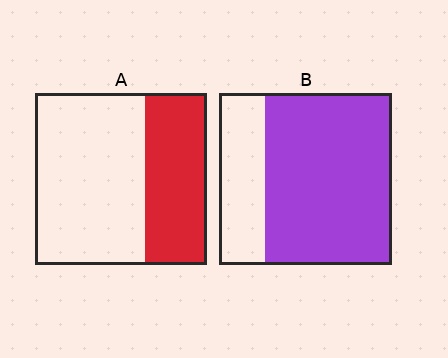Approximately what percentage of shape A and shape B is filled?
A is approximately 35% and B is approximately 75%.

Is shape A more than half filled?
No.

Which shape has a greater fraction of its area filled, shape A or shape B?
Shape B.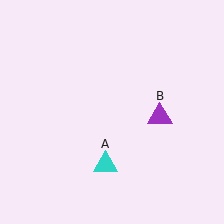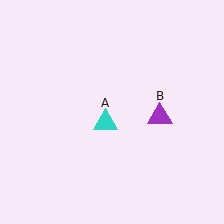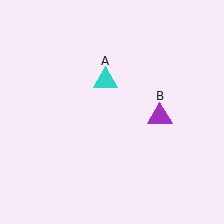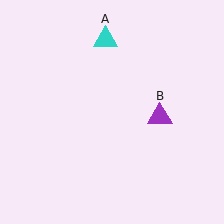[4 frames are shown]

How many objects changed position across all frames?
1 object changed position: cyan triangle (object A).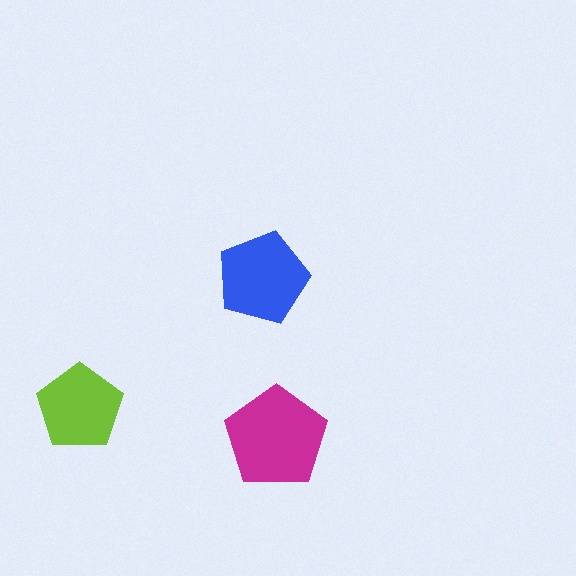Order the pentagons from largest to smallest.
the magenta one, the blue one, the lime one.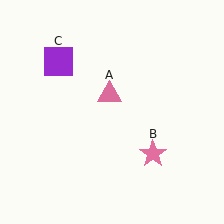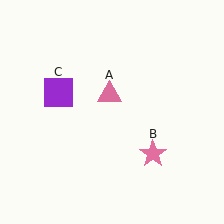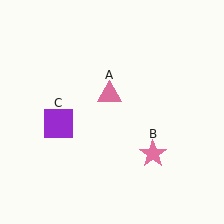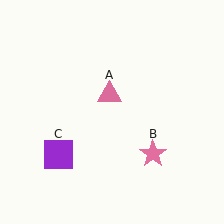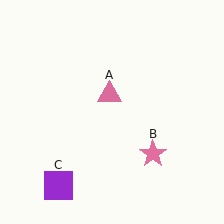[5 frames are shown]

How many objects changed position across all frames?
1 object changed position: purple square (object C).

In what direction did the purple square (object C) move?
The purple square (object C) moved down.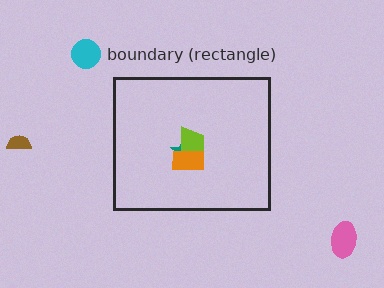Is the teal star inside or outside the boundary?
Inside.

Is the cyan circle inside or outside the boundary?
Outside.